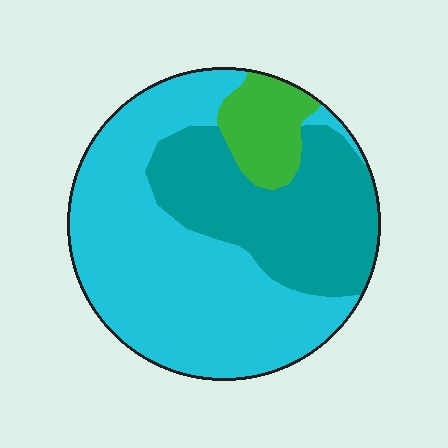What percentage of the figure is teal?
Teal takes up about one third (1/3) of the figure.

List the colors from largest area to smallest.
From largest to smallest: cyan, teal, green.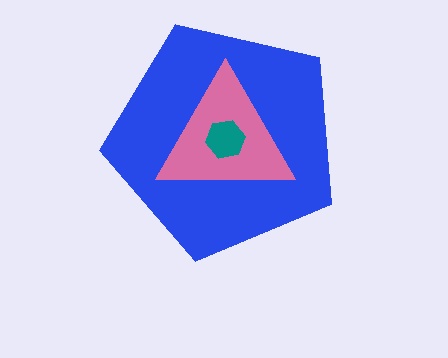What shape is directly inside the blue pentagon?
The pink triangle.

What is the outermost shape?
The blue pentagon.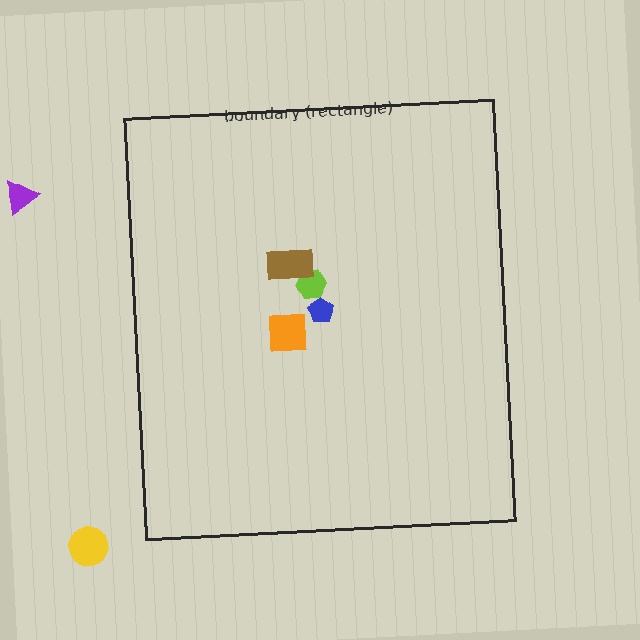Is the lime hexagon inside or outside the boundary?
Inside.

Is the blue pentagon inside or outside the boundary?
Inside.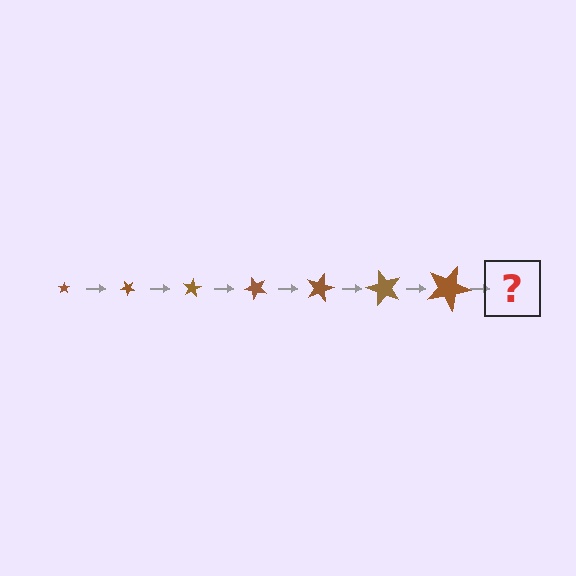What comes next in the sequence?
The next element should be a star, larger than the previous one and rotated 280 degrees from the start.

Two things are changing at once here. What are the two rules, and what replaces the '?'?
The two rules are that the star grows larger each step and it rotates 40 degrees each step. The '?' should be a star, larger than the previous one and rotated 280 degrees from the start.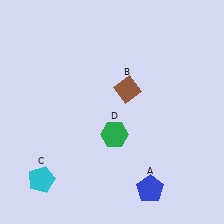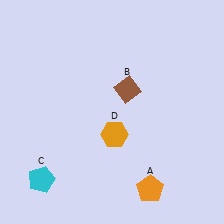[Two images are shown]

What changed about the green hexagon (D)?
In Image 1, D is green. In Image 2, it changed to orange.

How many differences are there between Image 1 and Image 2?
There are 2 differences between the two images.